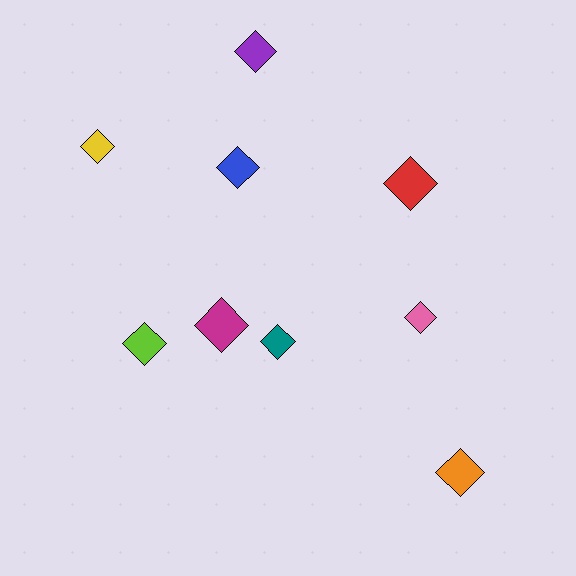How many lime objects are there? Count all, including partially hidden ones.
There is 1 lime object.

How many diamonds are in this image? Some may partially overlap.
There are 9 diamonds.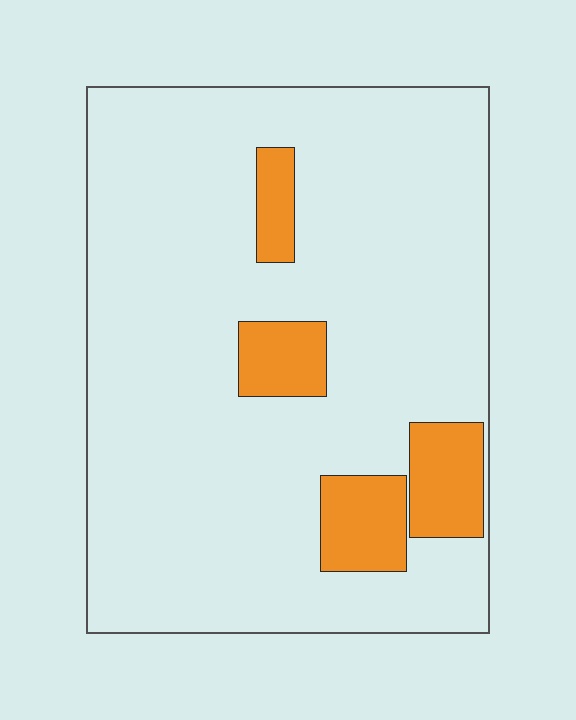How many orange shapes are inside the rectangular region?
4.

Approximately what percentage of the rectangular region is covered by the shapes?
Approximately 15%.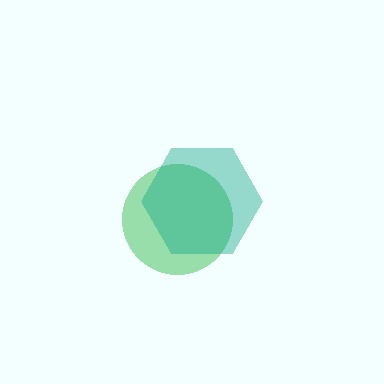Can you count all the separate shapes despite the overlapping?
Yes, there are 2 separate shapes.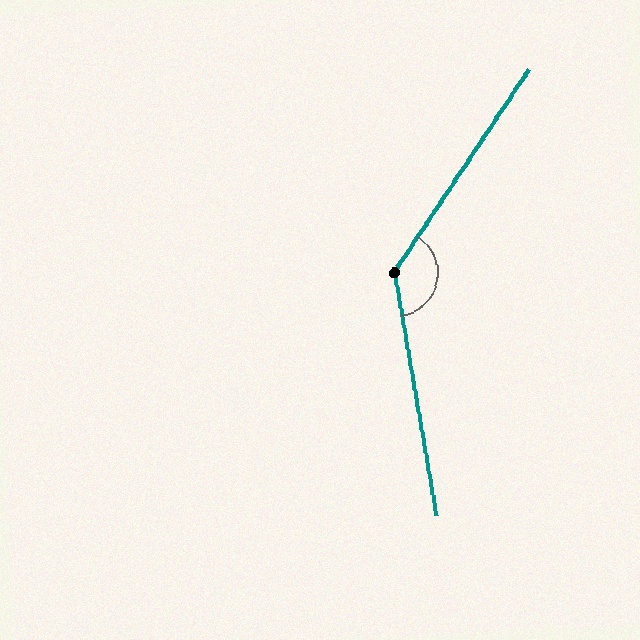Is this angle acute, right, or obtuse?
It is obtuse.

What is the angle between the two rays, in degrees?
Approximately 137 degrees.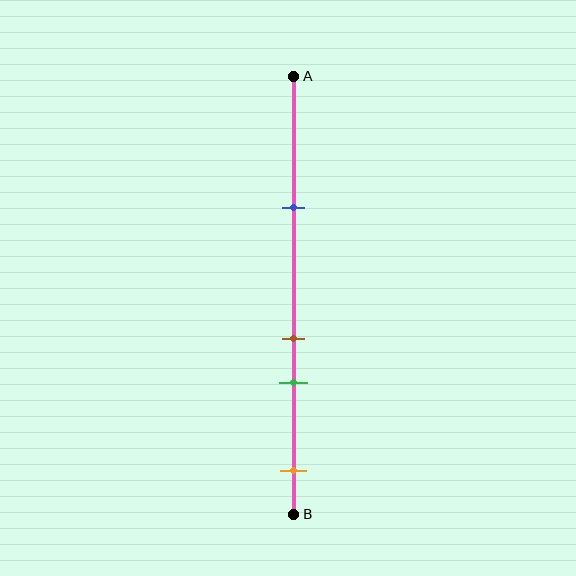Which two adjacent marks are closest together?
The brown and green marks are the closest adjacent pair.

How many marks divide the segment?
There are 4 marks dividing the segment.